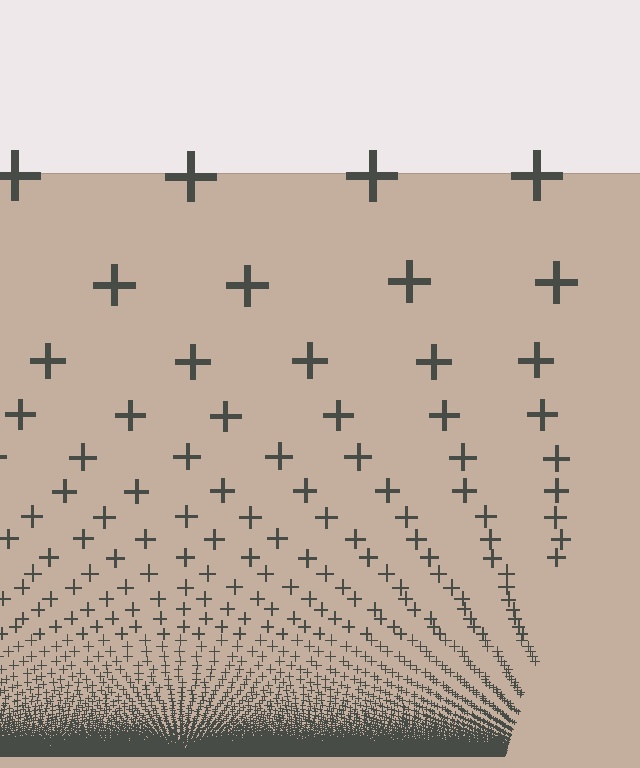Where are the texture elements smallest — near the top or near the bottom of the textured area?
Near the bottom.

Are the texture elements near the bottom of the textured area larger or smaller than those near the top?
Smaller. The gradient is inverted — elements near the bottom are smaller and denser.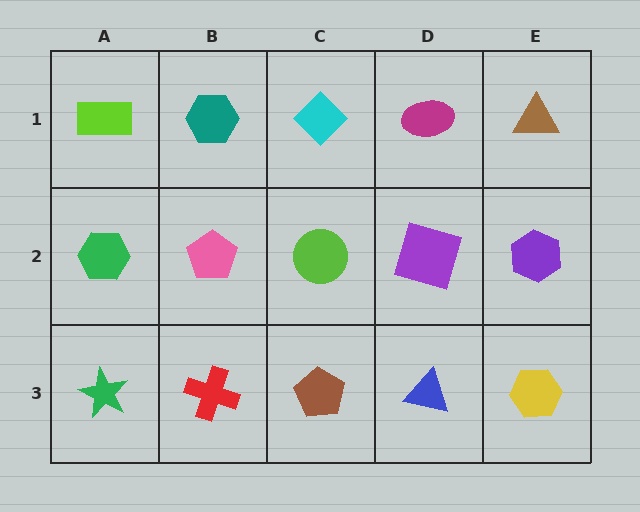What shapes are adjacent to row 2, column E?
A brown triangle (row 1, column E), a yellow hexagon (row 3, column E), a purple square (row 2, column D).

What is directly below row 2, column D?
A blue triangle.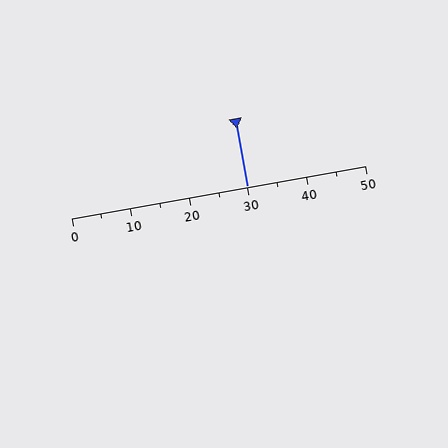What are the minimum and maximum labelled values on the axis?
The axis runs from 0 to 50.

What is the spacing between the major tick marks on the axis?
The major ticks are spaced 10 apart.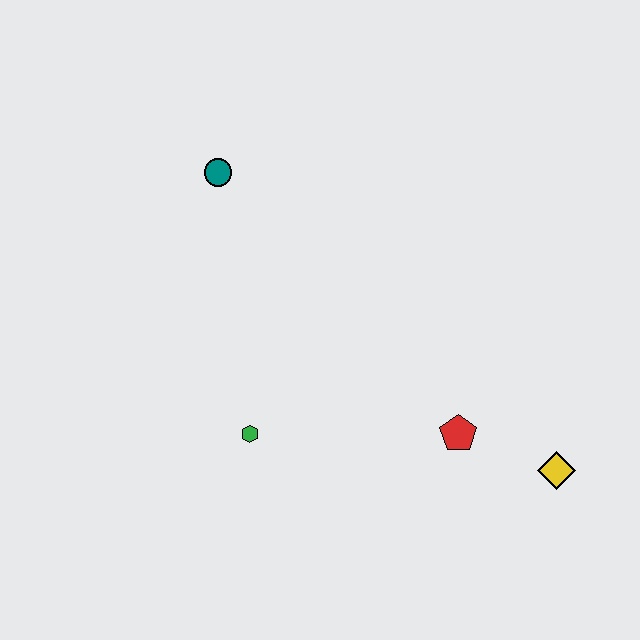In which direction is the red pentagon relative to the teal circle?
The red pentagon is below the teal circle.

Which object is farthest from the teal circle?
The yellow diamond is farthest from the teal circle.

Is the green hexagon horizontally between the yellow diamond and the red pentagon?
No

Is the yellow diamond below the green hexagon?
Yes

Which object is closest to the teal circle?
The green hexagon is closest to the teal circle.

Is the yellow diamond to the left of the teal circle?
No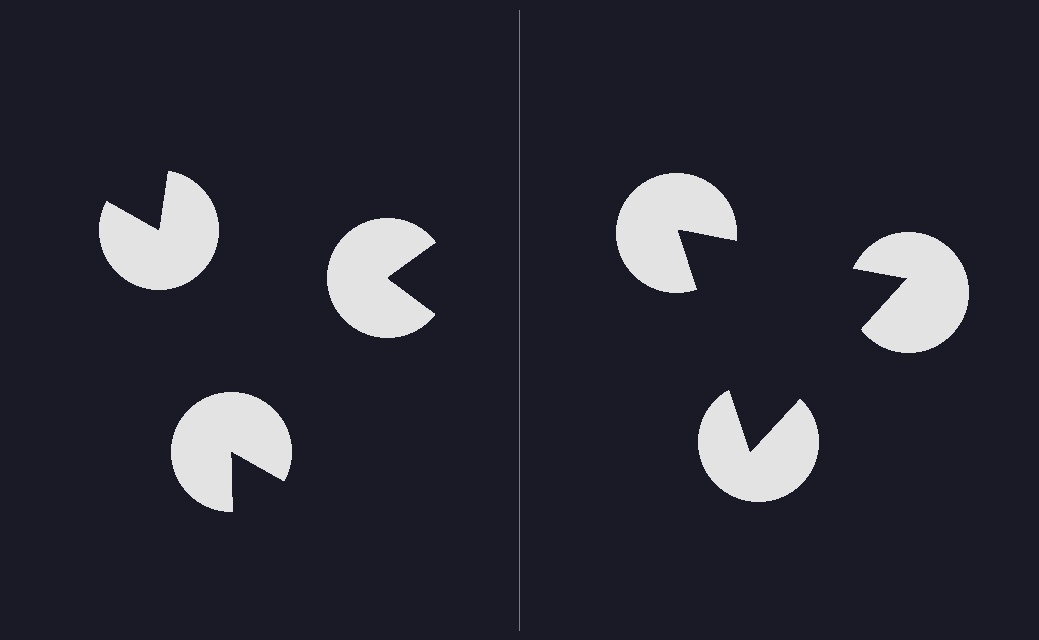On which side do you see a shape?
An illusory triangle appears on the right side. On the left side the wedge cuts are rotated, so no coherent shape forms.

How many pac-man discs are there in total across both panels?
6 — 3 on each side.